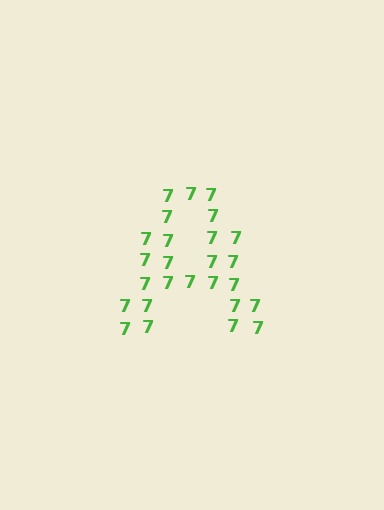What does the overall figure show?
The overall figure shows the letter A.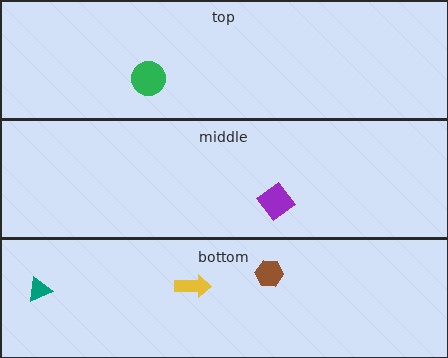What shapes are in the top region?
The green circle.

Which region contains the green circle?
The top region.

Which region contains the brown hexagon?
The bottom region.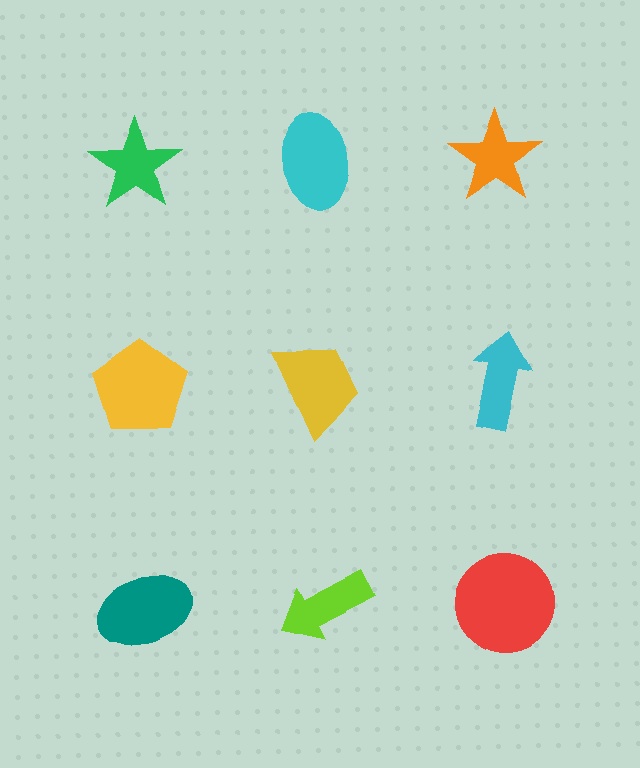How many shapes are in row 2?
3 shapes.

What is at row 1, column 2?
A cyan ellipse.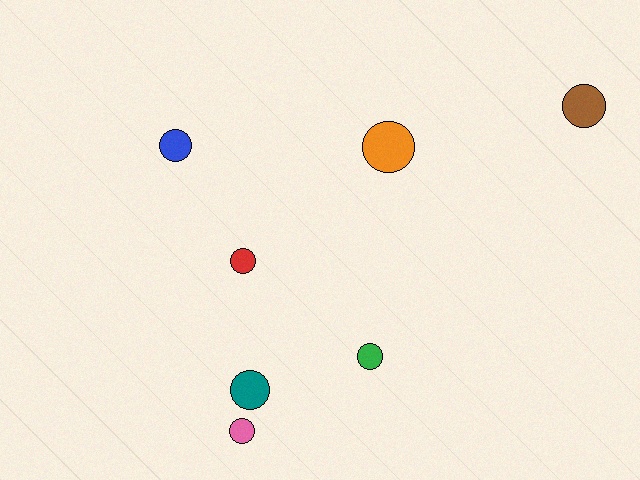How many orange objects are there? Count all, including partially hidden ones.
There is 1 orange object.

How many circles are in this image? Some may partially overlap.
There are 7 circles.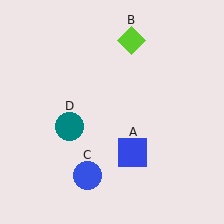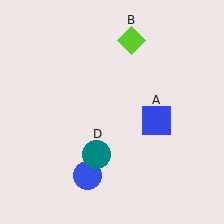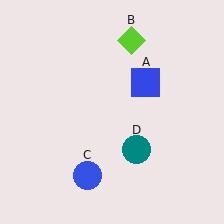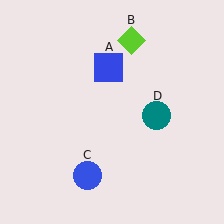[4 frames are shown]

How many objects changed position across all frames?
2 objects changed position: blue square (object A), teal circle (object D).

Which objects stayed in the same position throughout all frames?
Lime diamond (object B) and blue circle (object C) remained stationary.